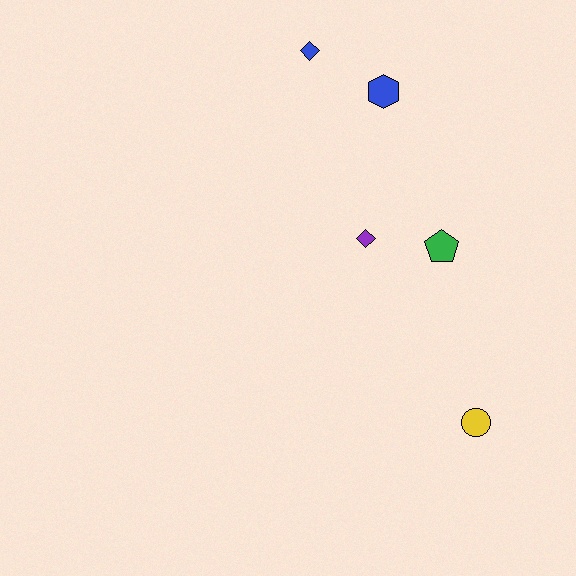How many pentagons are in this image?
There is 1 pentagon.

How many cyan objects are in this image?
There are no cyan objects.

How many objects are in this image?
There are 5 objects.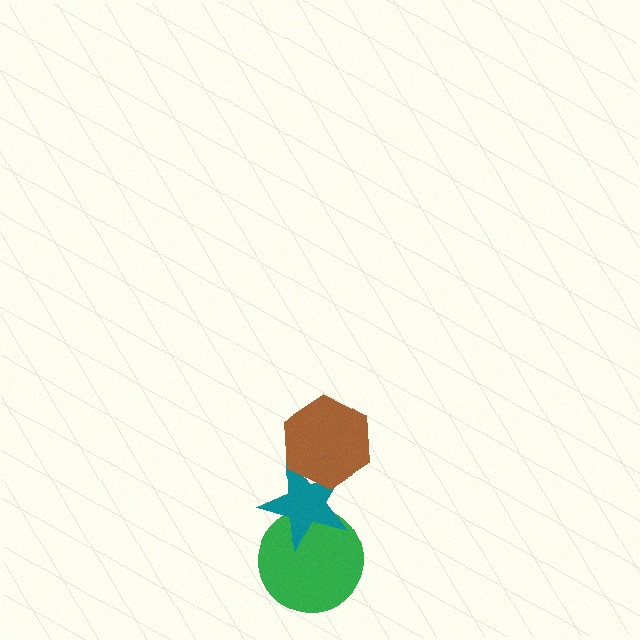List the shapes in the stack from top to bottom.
From top to bottom: the brown hexagon, the teal star, the green circle.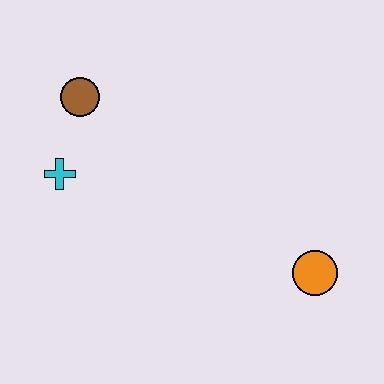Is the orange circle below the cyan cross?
Yes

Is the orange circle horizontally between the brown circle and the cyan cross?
No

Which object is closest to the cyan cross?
The brown circle is closest to the cyan cross.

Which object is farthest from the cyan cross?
The orange circle is farthest from the cyan cross.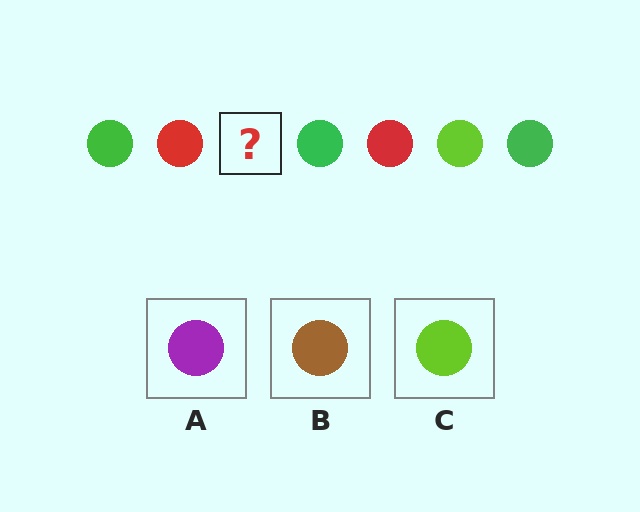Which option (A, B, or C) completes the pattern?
C.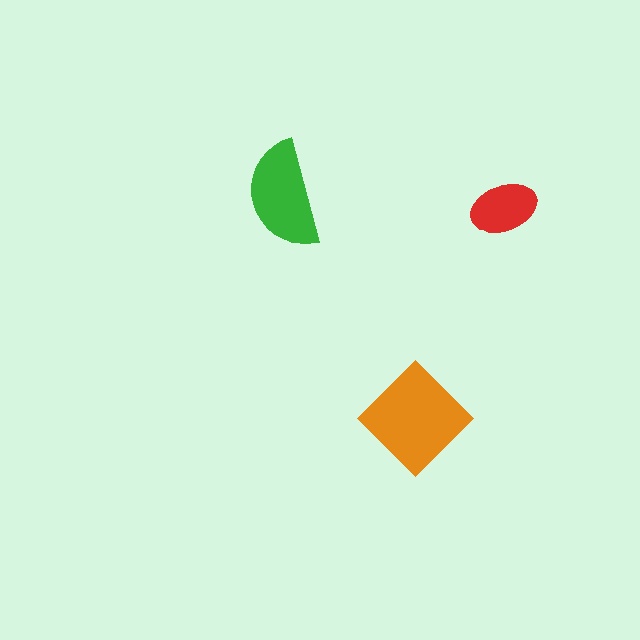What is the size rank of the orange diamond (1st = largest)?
1st.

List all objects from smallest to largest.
The red ellipse, the green semicircle, the orange diamond.